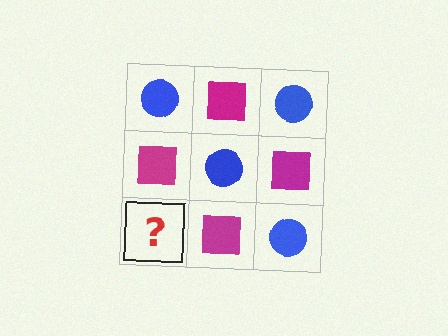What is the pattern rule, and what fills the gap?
The rule is that it alternates blue circle and magenta square in a checkerboard pattern. The gap should be filled with a blue circle.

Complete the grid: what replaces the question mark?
The question mark should be replaced with a blue circle.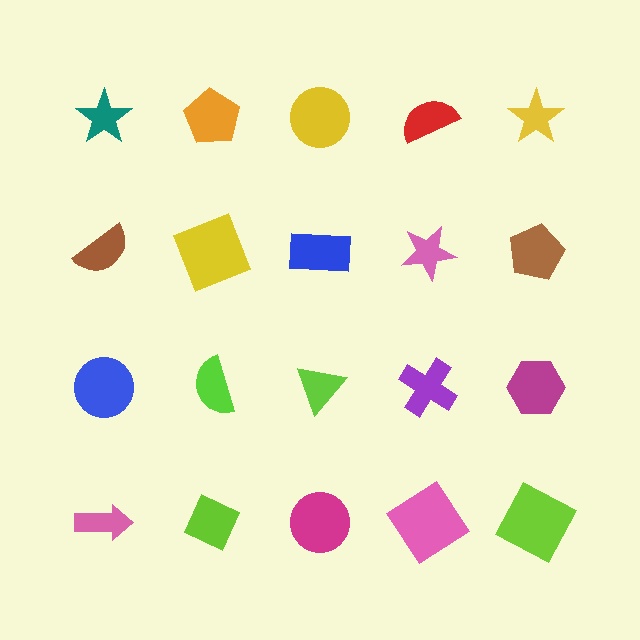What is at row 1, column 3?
A yellow circle.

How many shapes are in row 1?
5 shapes.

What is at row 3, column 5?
A magenta hexagon.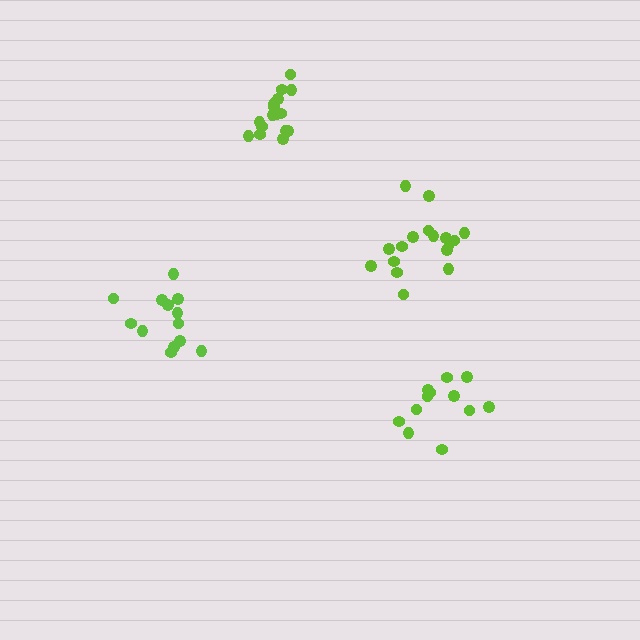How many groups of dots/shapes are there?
There are 4 groups.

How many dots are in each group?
Group 1: 16 dots, Group 2: 17 dots, Group 3: 13 dots, Group 4: 12 dots (58 total).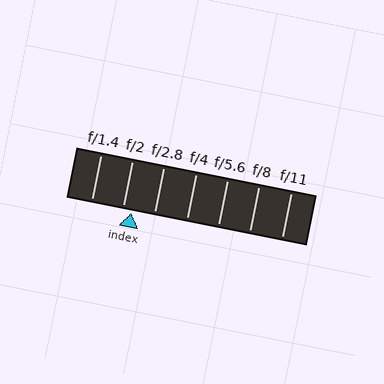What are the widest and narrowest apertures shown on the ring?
The widest aperture shown is f/1.4 and the narrowest is f/11.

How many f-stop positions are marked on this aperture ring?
There are 7 f-stop positions marked.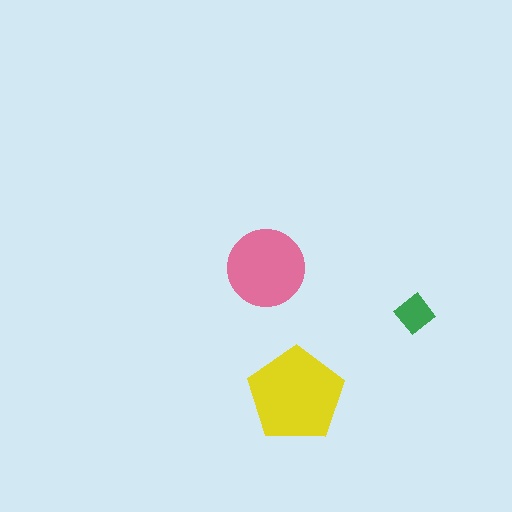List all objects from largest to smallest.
The yellow pentagon, the pink circle, the green diamond.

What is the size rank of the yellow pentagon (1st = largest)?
1st.